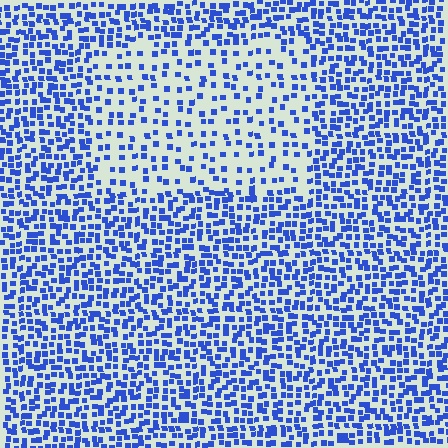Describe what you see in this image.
The image contains small blue elements arranged at two different densities. A rectangle-shaped region is visible where the elements are less densely packed than the surrounding area.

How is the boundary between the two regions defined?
The boundary is defined by a change in element density (approximately 2.2x ratio). All elements are the same color, size, and shape.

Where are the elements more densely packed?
The elements are more densely packed outside the rectangle boundary.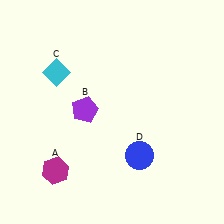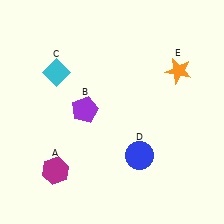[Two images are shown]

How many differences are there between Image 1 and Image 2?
There is 1 difference between the two images.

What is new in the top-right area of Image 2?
An orange star (E) was added in the top-right area of Image 2.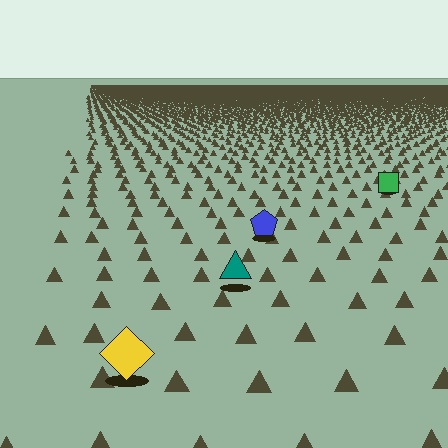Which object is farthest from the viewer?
The green square is farthest from the viewer. It appears smaller and the ground texture around it is denser.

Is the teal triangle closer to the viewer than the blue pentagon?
Yes. The teal triangle is closer — you can tell from the texture gradient: the ground texture is coarser near it.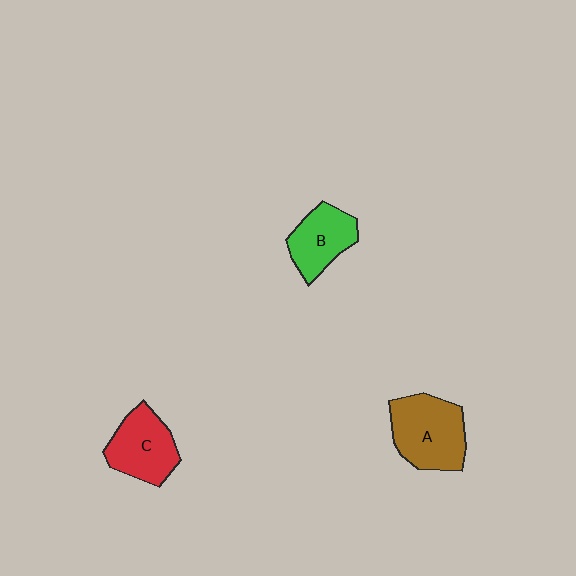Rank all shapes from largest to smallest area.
From largest to smallest: A (brown), C (red), B (green).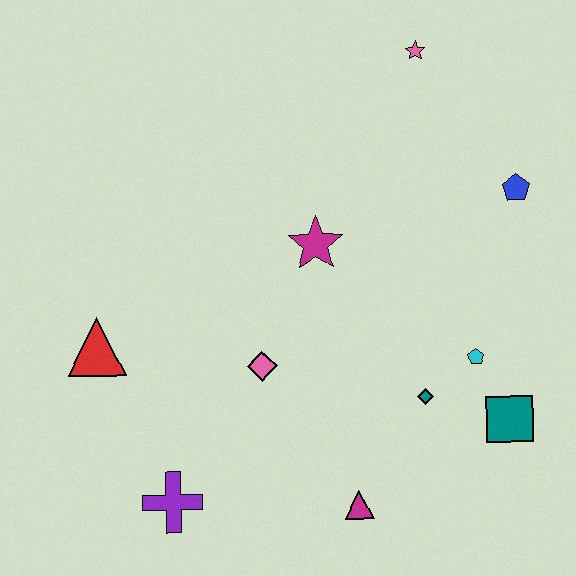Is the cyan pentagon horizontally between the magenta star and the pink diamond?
No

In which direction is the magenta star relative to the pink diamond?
The magenta star is above the pink diamond.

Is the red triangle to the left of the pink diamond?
Yes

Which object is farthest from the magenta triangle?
The pink star is farthest from the magenta triangle.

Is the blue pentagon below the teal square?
No